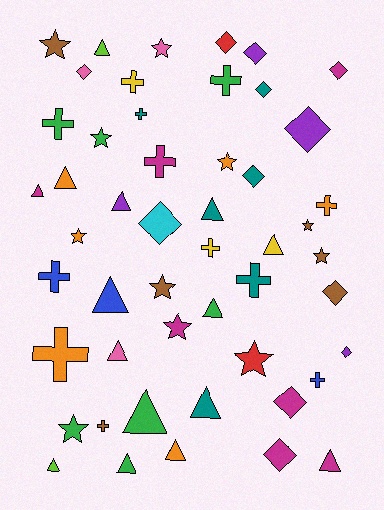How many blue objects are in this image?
There are 3 blue objects.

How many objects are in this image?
There are 50 objects.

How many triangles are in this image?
There are 15 triangles.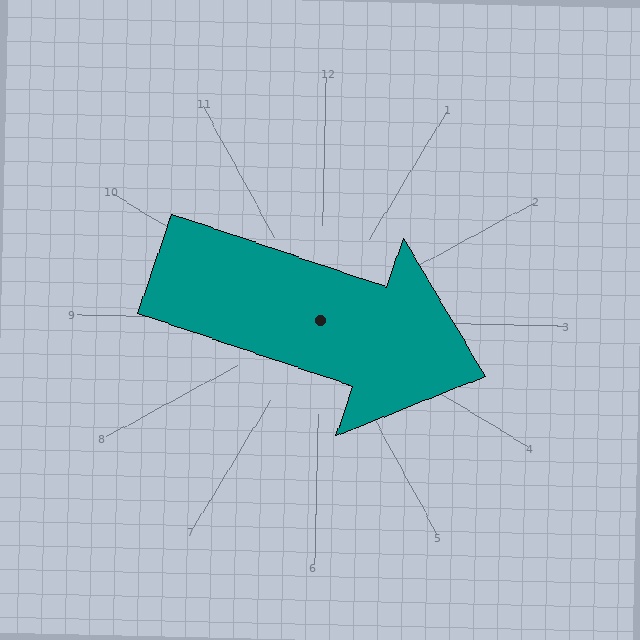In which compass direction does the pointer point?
East.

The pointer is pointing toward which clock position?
Roughly 4 o'clock.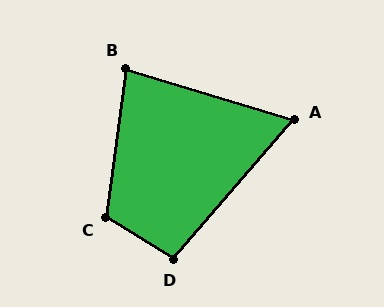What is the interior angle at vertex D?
Approximately 99 degrees (obtuse).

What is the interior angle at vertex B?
Approximately 81 degrees (acute).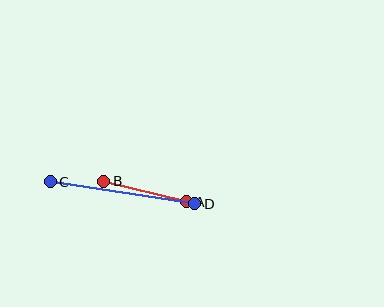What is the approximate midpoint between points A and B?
The midpoint is at approximately (145, 192) pixels.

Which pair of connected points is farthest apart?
Points C and D are farthest apart.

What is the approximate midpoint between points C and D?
The midpoint is at approximately (123, 193) pixels.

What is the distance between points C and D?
The distance is approximately 146 pixels.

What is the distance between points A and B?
The distance is approximately 85 pixels.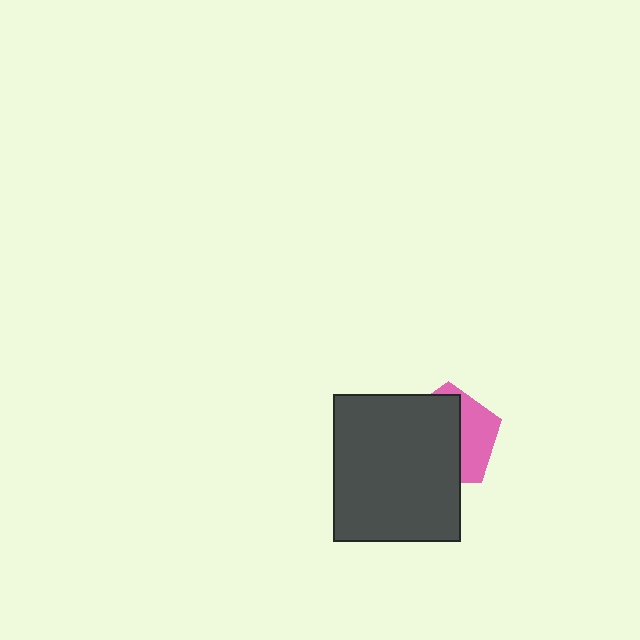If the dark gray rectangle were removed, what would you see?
You would see the complete pink pentagon.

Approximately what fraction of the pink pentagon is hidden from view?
Roughly 64% of the pink pentagon is hidden behind the dark gray rectangle.